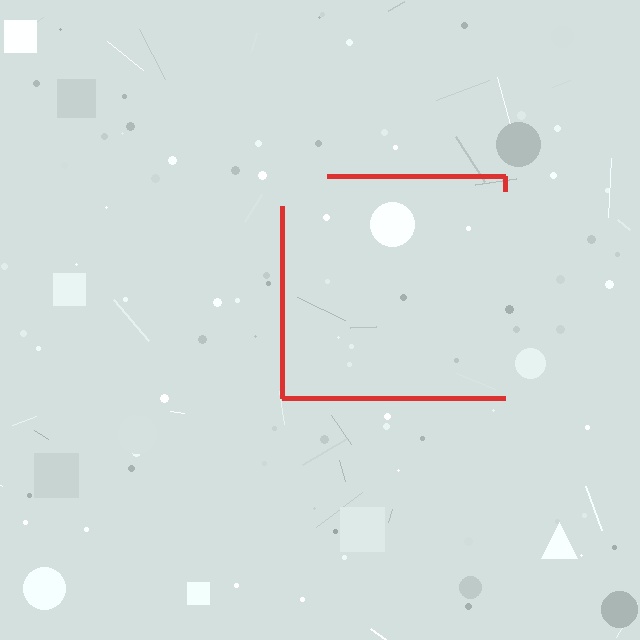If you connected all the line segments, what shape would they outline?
They would outline a square.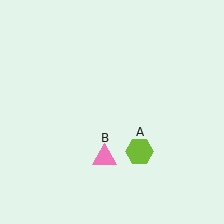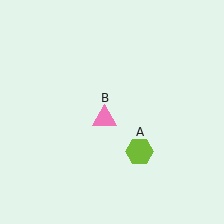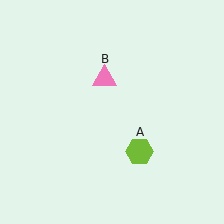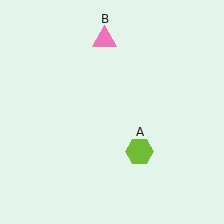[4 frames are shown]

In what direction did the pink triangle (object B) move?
The pink triangle (object B) moved up.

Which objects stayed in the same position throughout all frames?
Lime hexagon (object A) remained stationary.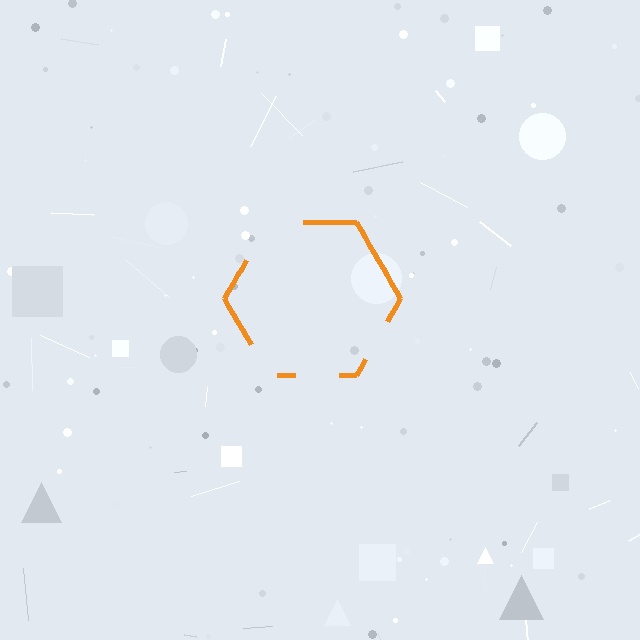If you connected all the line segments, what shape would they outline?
They would outline a hexagon.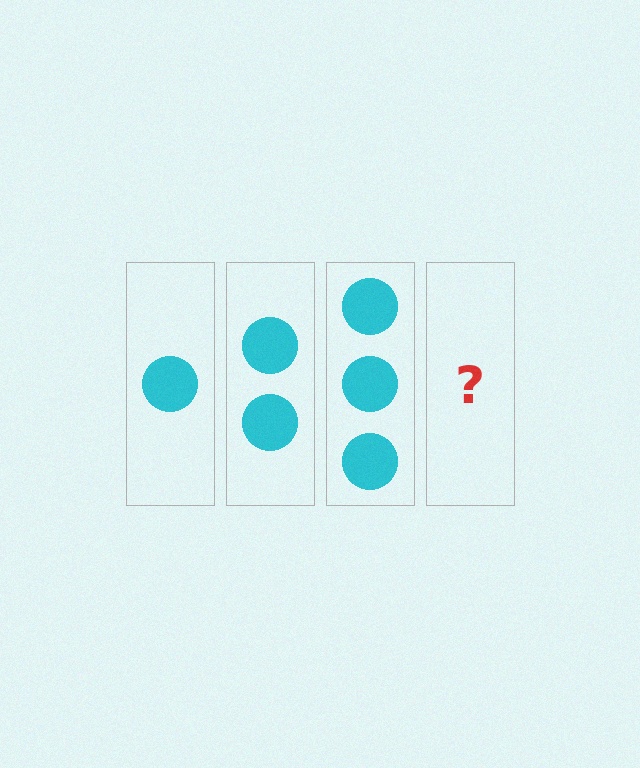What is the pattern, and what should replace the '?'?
The pattern is that each step adds one more circle. The '?' should be 4 circles.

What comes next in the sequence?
The next element should be 4 circles.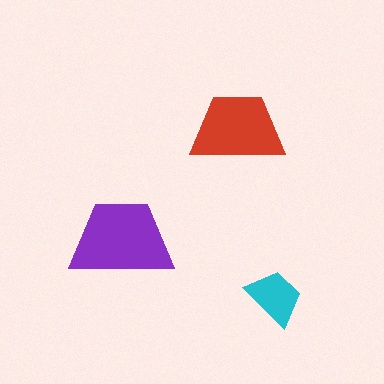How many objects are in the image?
There are 3 objects in the image.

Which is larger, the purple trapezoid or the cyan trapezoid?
The purple one.